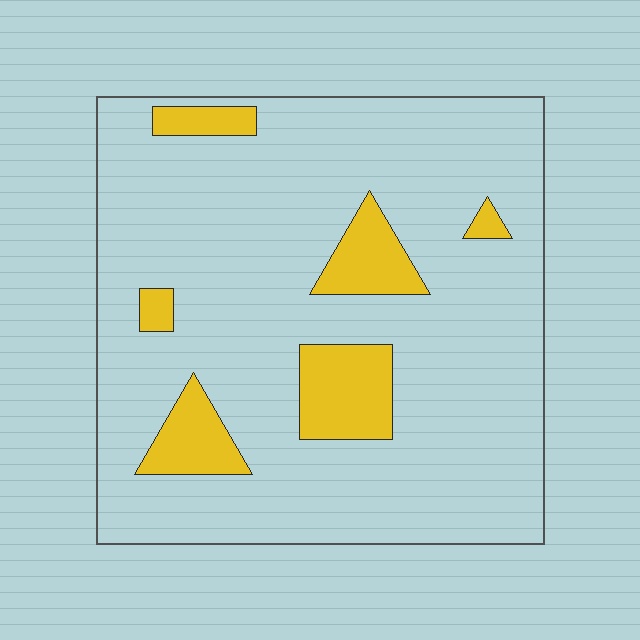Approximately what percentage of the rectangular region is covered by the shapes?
Approximately 15%.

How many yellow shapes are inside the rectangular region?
6.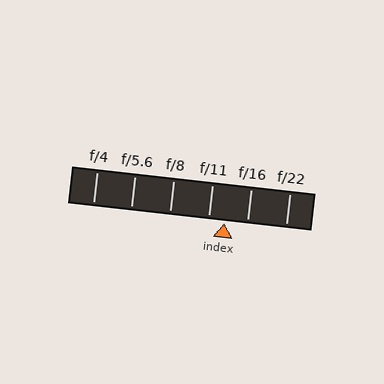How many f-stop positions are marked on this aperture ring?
There are 6 f-stop positions marked.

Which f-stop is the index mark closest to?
The index mark is closest to f/11.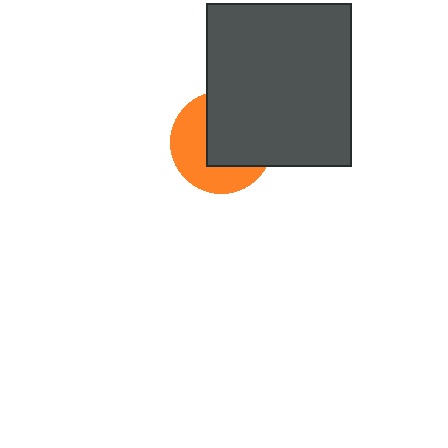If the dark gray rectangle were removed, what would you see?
You would see the complete orange circle.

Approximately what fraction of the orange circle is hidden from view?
Roughly 54% of the orange circle is hidden behind the dark gray rectangle.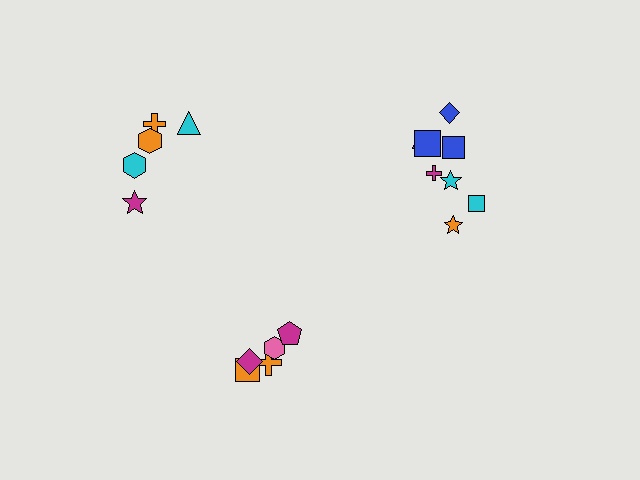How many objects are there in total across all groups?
There are 18 objects.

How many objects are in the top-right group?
There are 8 objects.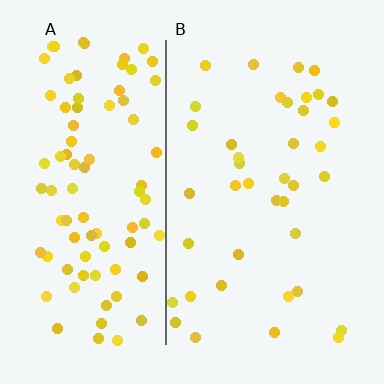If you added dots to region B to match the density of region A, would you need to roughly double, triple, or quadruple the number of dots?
Approximately double.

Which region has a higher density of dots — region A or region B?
A (the left).